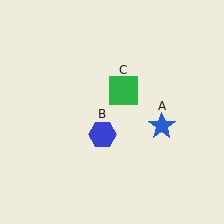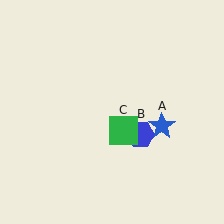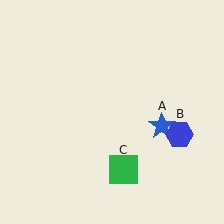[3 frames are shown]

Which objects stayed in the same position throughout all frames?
Blue star (object A) remained stationary.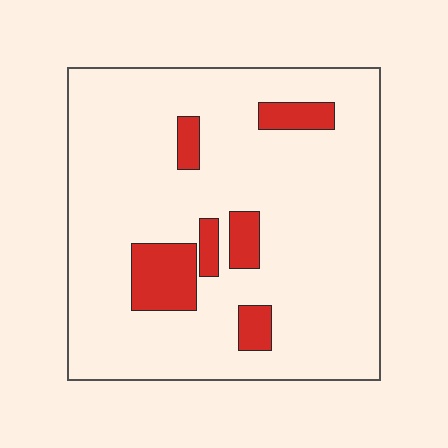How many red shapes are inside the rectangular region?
6.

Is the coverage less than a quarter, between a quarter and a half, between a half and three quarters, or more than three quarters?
Less than a quarter.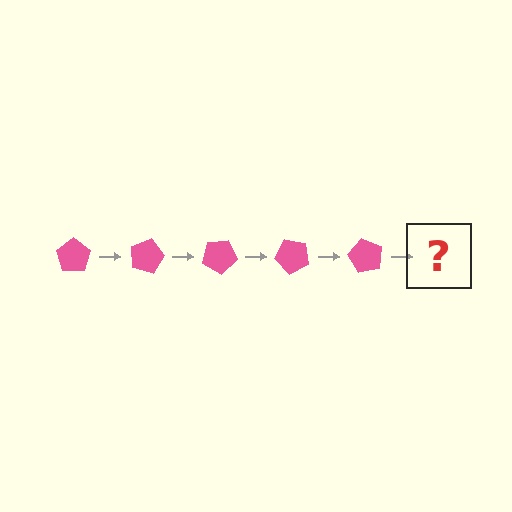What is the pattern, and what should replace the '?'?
The pattern is that the pentagon rotates 15 degrees each step. The '?' should be a pink pentagon rotated 75 degrees.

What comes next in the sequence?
The next element should be a pink pentagon rotated 75 degrees.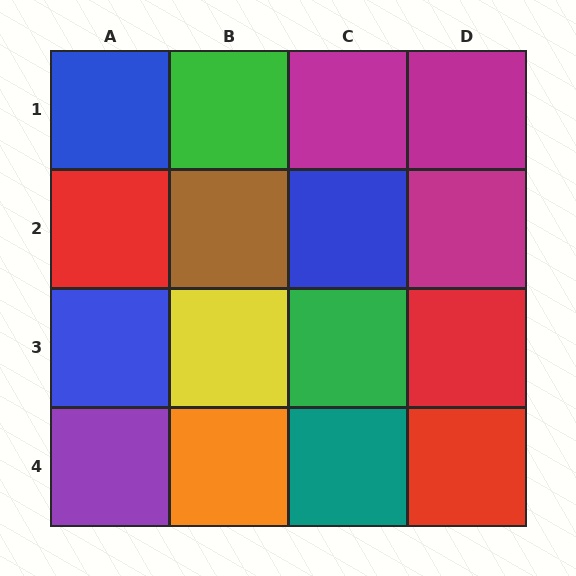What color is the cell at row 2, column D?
Magenta.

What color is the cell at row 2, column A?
Red.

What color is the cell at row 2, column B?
Brown.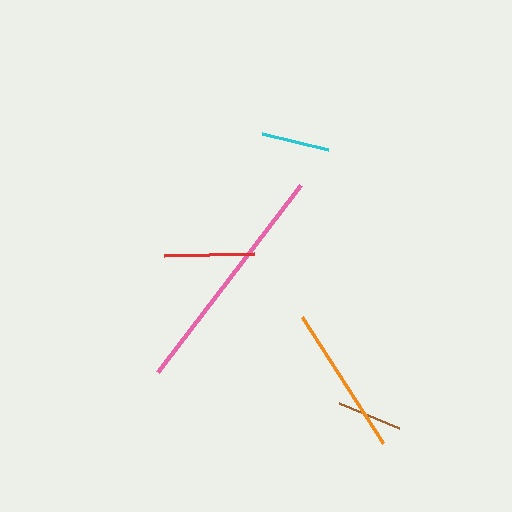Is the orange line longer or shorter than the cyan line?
The orange line is longer than the cyan line.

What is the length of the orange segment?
The orange segment is approximately 149 pixels long.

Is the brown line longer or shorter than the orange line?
The orange line is longer than the brown line.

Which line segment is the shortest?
The brown line is the shortest at approximately 66 pixels.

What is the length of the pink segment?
The pink segment is approximately 236 pixels long.